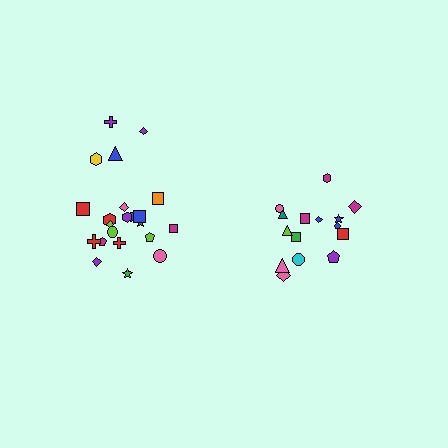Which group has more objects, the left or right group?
The left group.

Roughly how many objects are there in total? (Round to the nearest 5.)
Roughly 35 objects in total.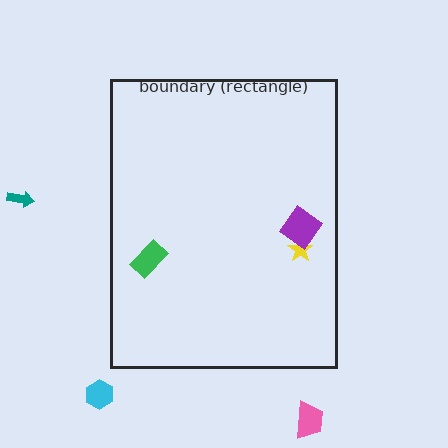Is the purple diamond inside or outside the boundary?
Inside.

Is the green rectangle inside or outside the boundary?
Inside.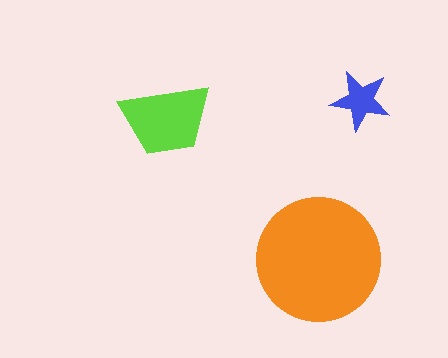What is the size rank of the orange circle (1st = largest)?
1st.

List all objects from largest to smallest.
The orange circle, the lime trapezoid, the blue star.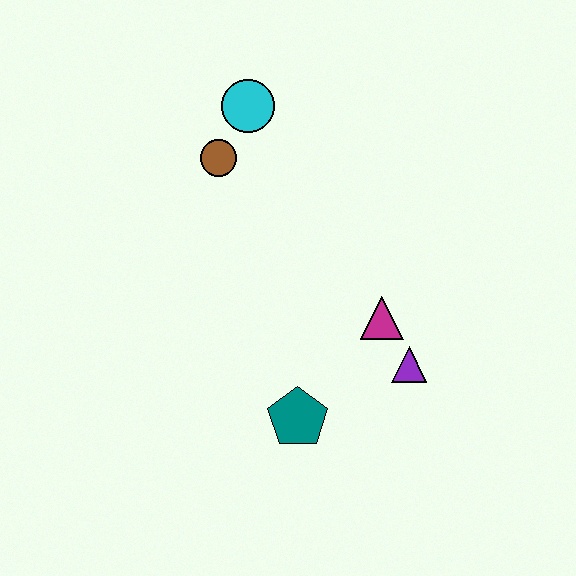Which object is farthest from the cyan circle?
The teal pentagon is farthest from the cyan circle.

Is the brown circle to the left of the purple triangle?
Yes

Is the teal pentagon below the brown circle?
Yes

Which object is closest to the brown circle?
The cyan circle is closest to the brown circle.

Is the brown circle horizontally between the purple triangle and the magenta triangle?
No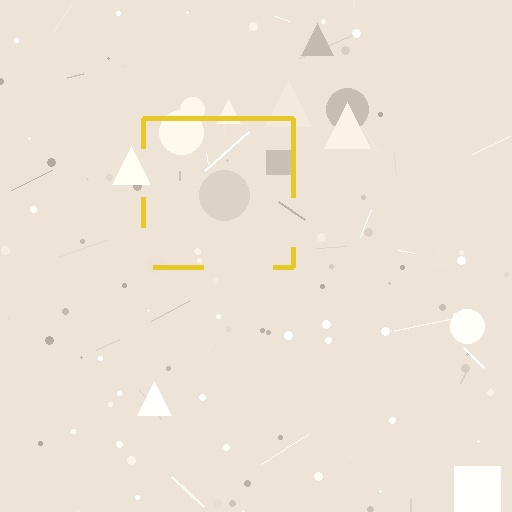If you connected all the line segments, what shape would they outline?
They would outline a square.